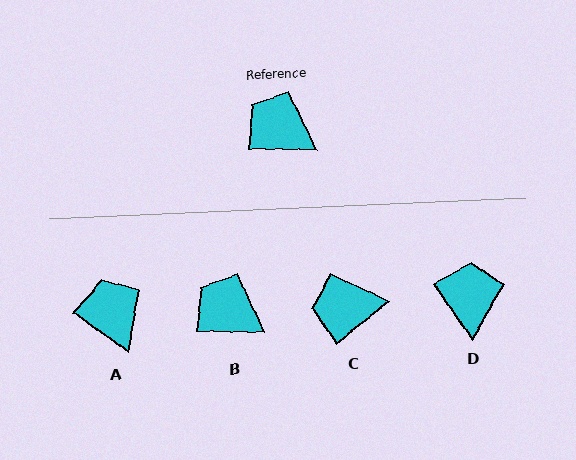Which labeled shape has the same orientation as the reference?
B.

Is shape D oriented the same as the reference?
No, it is off by about 55 degrees.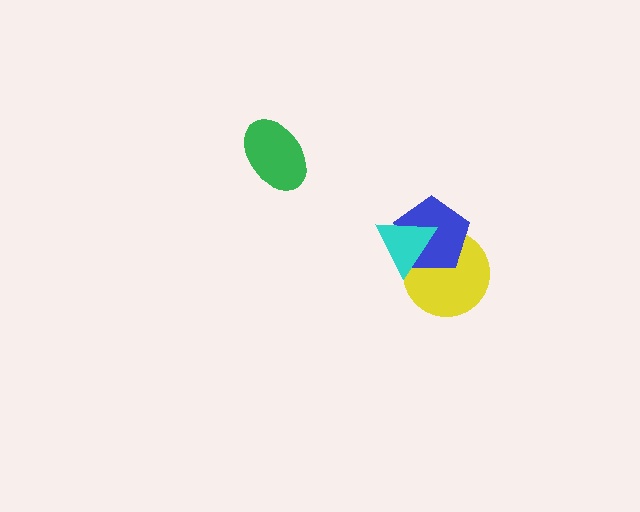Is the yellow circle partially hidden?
Yes, it is partially covered by another shape.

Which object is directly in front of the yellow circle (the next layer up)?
The blue pentagon is directly in front of the yellow circle.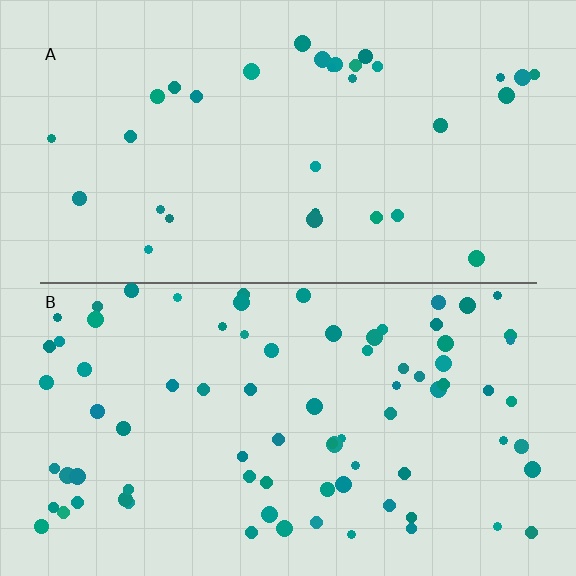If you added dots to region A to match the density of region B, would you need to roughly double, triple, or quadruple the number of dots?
Approximately double.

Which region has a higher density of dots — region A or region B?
B (the bottom).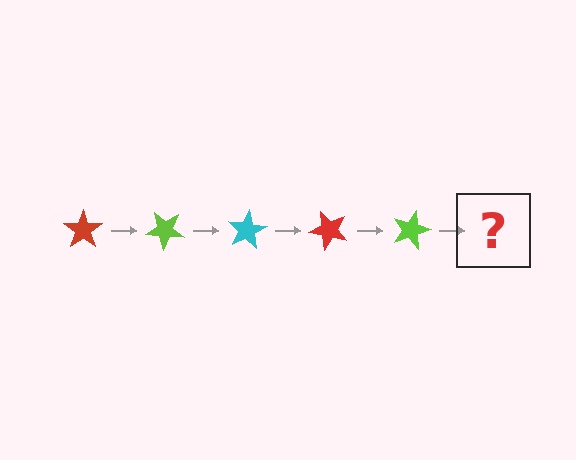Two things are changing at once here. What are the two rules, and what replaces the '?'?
The two rules are that it rotates 40 degrees each step and the color cycles through red, lime, and cyan. The '?' should be a cyan star, rotated 200 degrees from the start.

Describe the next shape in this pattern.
It should be a cyan star, rotated 200 degrees from the start.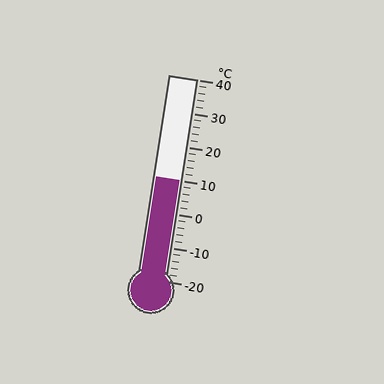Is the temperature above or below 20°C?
The temperature is below 20°C.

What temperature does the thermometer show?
The thermometer shows approximately 10°C.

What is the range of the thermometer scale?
The thermometer scale ranges from -20°C to 40°C.